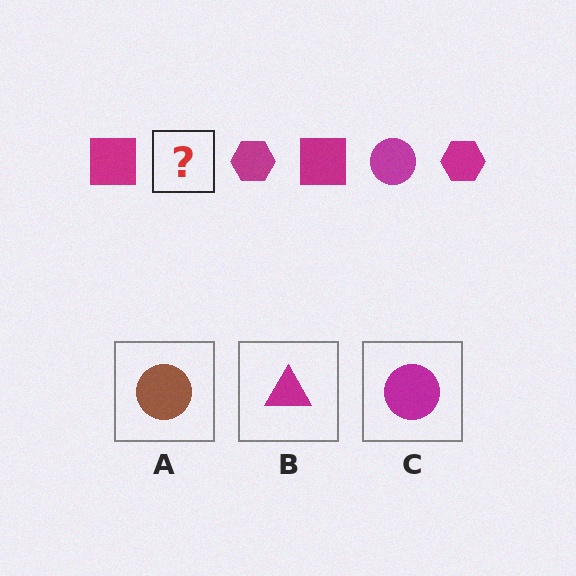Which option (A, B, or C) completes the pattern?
C.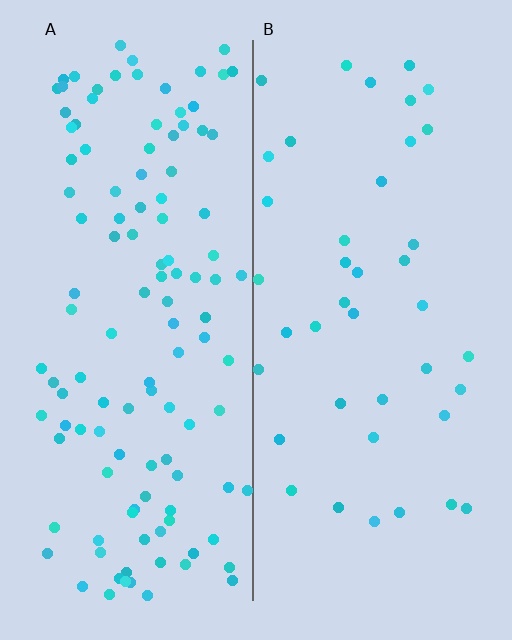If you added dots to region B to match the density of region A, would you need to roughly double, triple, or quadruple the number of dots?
Approximately triple.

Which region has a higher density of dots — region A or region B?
A (the left).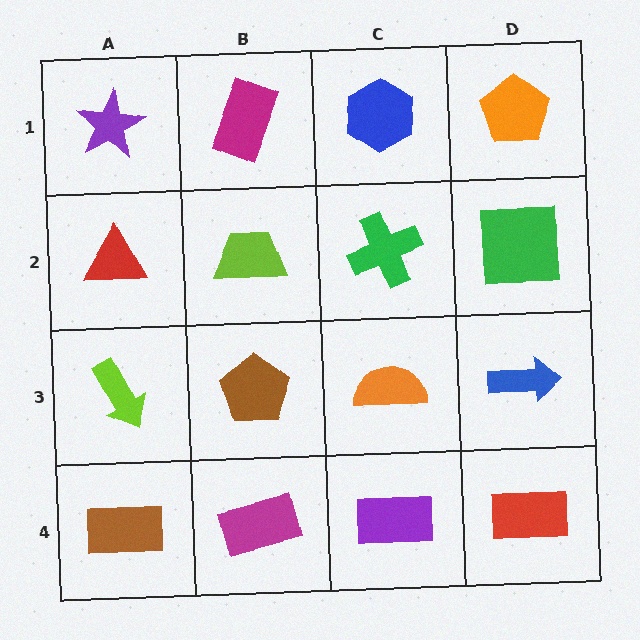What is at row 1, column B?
A magenta rectangle.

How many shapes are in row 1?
4 shapes.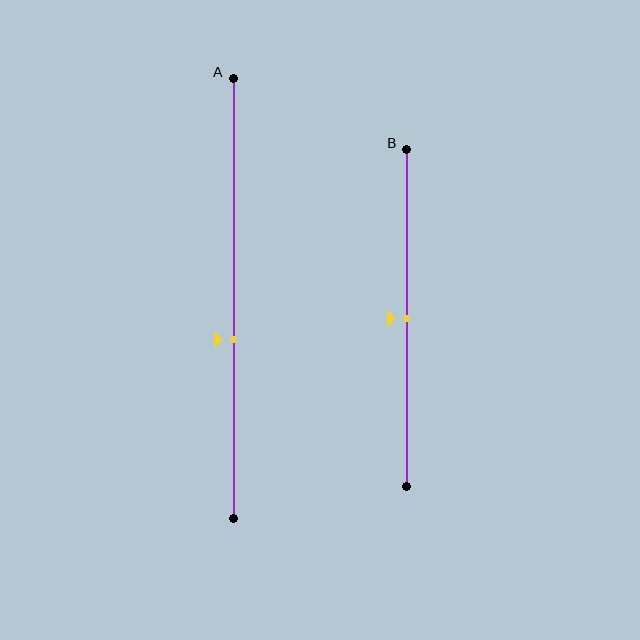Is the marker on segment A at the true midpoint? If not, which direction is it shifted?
No, the marker on segment A is shifted downward by about 9% of the segment length.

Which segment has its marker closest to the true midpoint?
Segment B has its marker closest to the true midpoint.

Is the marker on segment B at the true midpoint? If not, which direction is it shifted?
Yes, the marker on segment B is at the true midpoint.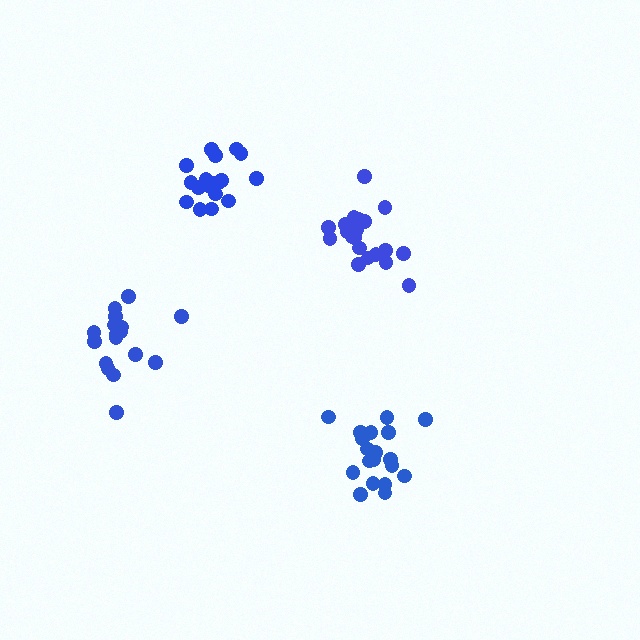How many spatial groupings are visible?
There are 4 spatial groupings.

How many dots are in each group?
Group 1: 17 dots, Group 2: 18 dots, Group 3: 20 dots, Group 4: 19 dots (74 total).